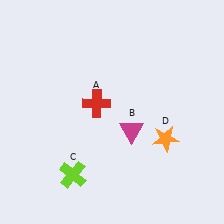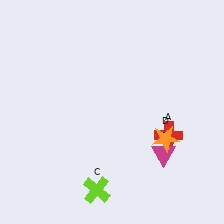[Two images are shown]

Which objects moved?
The objects that moved are: the red cross (A), the magenta triangle (B), the lime cross (C).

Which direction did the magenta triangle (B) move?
The magenta triangle (B) moved right.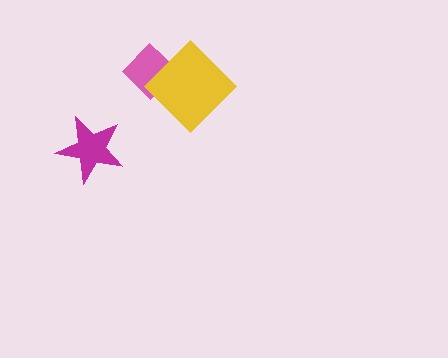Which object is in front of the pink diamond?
The yellow diamond is in front of the pink diamond.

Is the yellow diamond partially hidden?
No, no other shape covers it.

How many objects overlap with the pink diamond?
1 object overlaps with the pink diamond.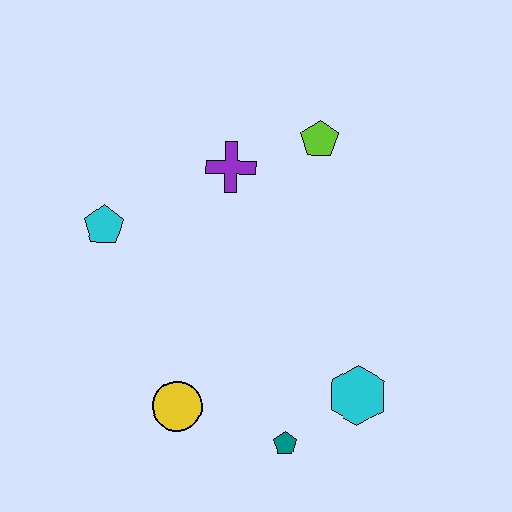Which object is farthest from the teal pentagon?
The lime pentagon is farthest from the teal pentagon.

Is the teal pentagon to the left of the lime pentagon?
Yes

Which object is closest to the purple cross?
The lime pentagon is closest to the purple cross.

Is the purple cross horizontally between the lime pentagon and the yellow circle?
Yes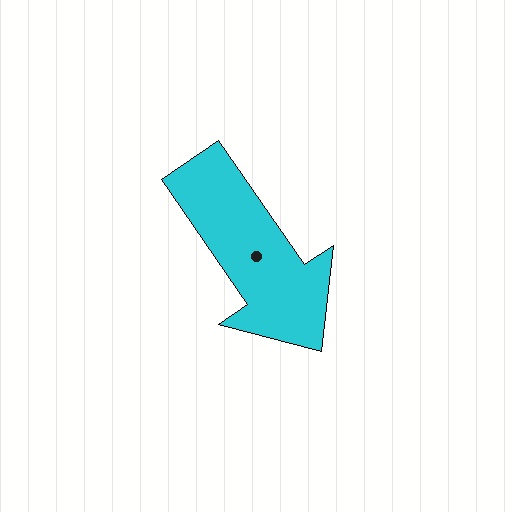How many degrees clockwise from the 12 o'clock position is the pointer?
Approximately 146 degrees.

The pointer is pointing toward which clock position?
Roughly 5 o'clock.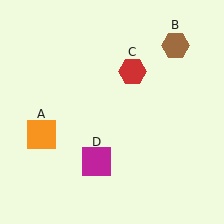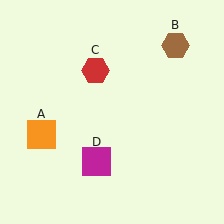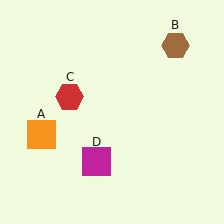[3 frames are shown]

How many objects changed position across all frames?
1 object changed position: red hexagon (object C).